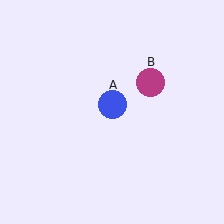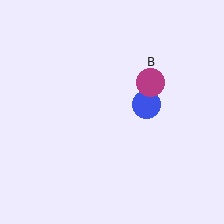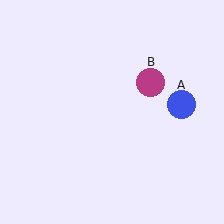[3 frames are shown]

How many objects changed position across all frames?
1 object changed position: blue circle (object A).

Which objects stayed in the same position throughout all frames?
Magenta circle (object B) remained stationary.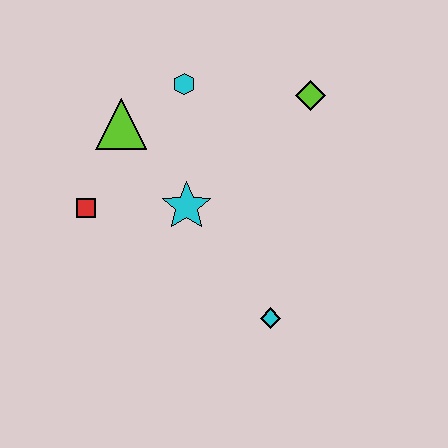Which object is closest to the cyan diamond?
The cyan star is closest to the cyan diamond.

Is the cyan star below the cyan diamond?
No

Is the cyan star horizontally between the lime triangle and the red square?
No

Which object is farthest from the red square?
The lime diamond is farthest from the red square.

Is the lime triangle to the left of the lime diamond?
Yes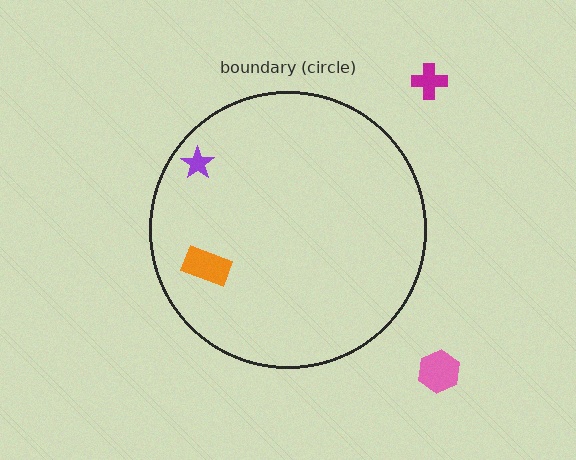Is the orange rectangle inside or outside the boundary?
Inside.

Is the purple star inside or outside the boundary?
Inside.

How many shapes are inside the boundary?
2 inside, 2 outside.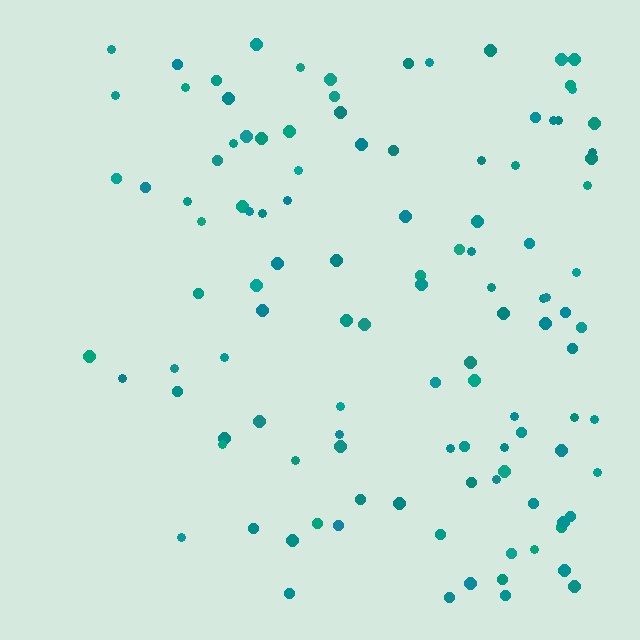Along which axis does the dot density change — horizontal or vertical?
Horizontal.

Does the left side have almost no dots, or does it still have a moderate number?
Still a moderate number, just noticeably fewer than the right.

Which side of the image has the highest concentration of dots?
The right.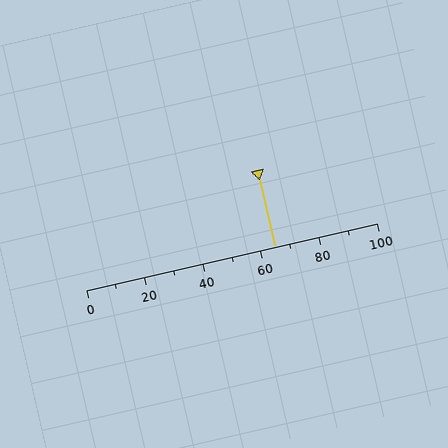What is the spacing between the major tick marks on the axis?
The major ticks are spaced 20 apart.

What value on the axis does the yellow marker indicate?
The marker indicates approximately 65.